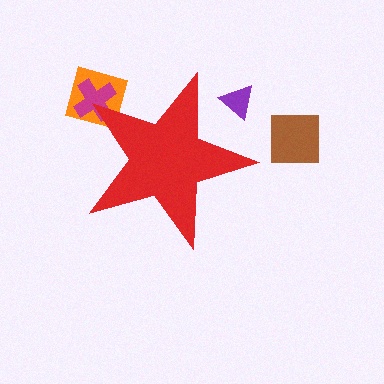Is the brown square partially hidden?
No, the brown square is fully visible.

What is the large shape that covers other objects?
A red star.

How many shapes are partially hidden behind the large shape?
3 shapes are partially hidden.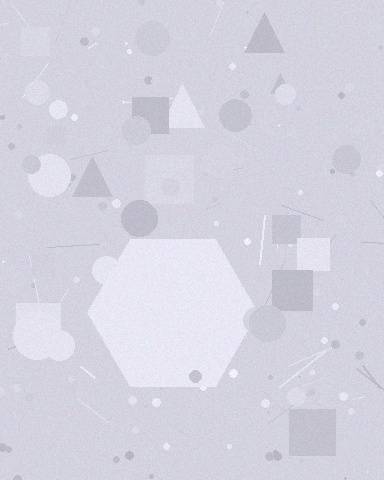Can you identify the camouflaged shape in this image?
The camouflaged shape is a hexagon.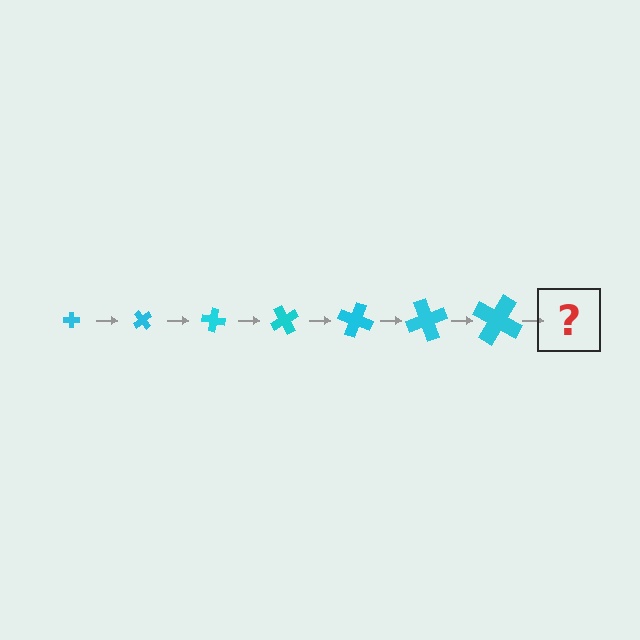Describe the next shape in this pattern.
It should be a cross, larger than the previous one and rotated 350 degrees from the start.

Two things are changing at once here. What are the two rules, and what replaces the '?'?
The two rules are that the cross grows larger each step and it rotates 50 degrees each step. The '?' should be a cross, larger than the previous one and rotated 350 degrees from the start.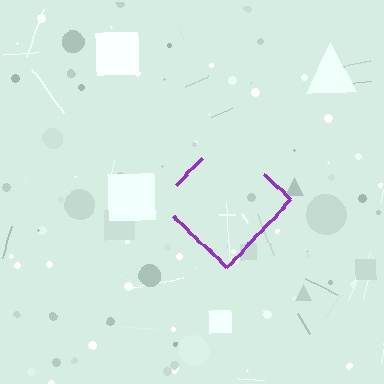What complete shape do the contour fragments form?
The contour fragments form a diamond.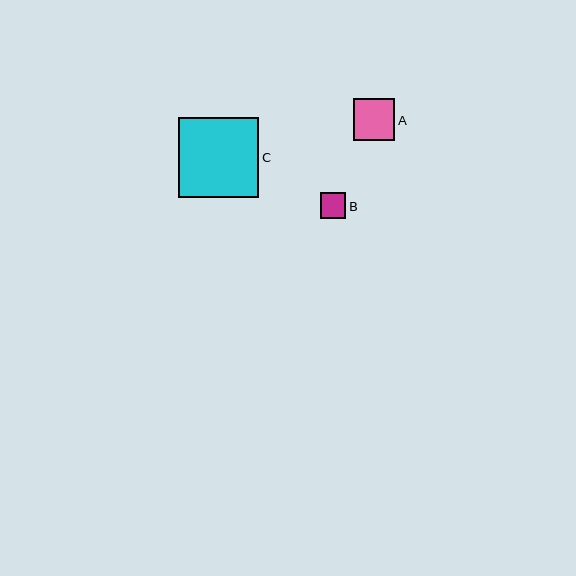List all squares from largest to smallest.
From largest to smallest: C, A, B.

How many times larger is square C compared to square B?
Square C is approximately 3.1 times the size of square B.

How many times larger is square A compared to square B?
Square A is approximately 1.6 times the size of square B.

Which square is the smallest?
Square B is the smallest with a size of approximately 26 pixels.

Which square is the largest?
Square C is the largest with a size of approximately 80 pixels.